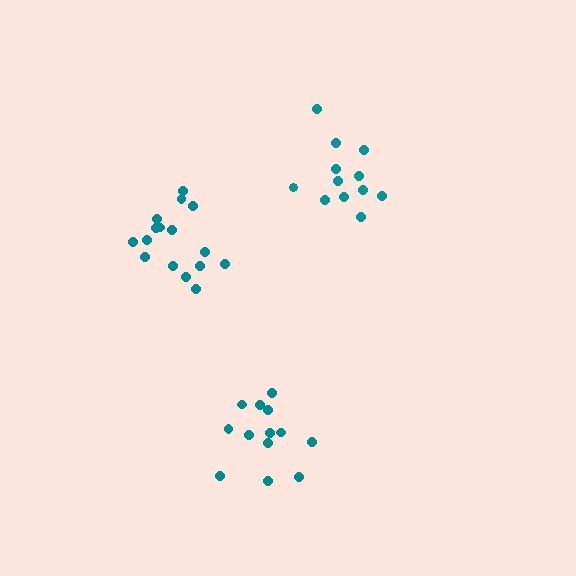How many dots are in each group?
Group 1: 12 dots, Group 2: 13 dots, Group 3: 16 dots (41 total).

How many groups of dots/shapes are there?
There are 3 groups.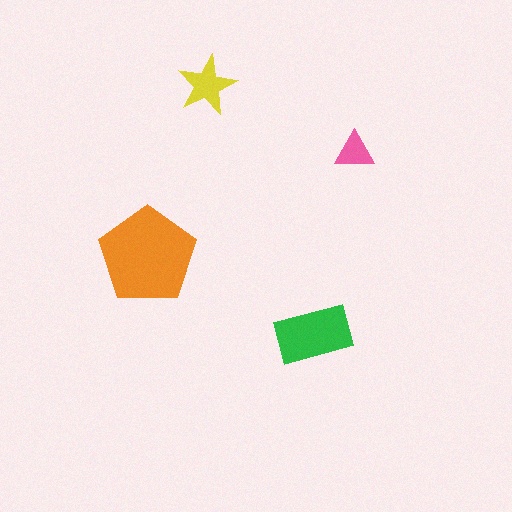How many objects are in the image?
There are 4 objects in the image.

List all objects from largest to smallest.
The orange pentagon, the green rectangle, the yellow star, the pink triangle.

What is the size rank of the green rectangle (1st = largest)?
2nd.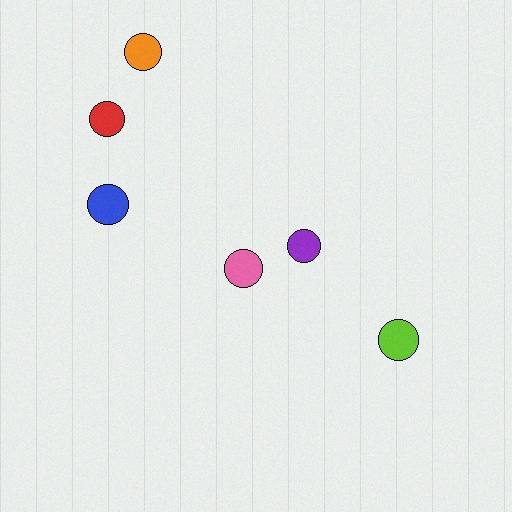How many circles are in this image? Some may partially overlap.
There are 6 circles.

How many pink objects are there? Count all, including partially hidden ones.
There is 1 pink object.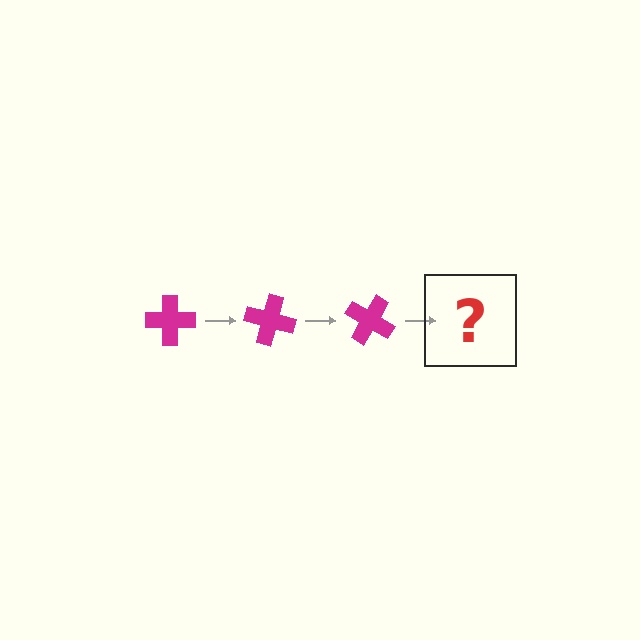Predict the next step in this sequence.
The next step is a magenta cross rotated 45 degrees.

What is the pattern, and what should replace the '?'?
The pattern is that the cross rotates 15 degrees each step. The '?' should be a magenta cross rotated 45 degrees.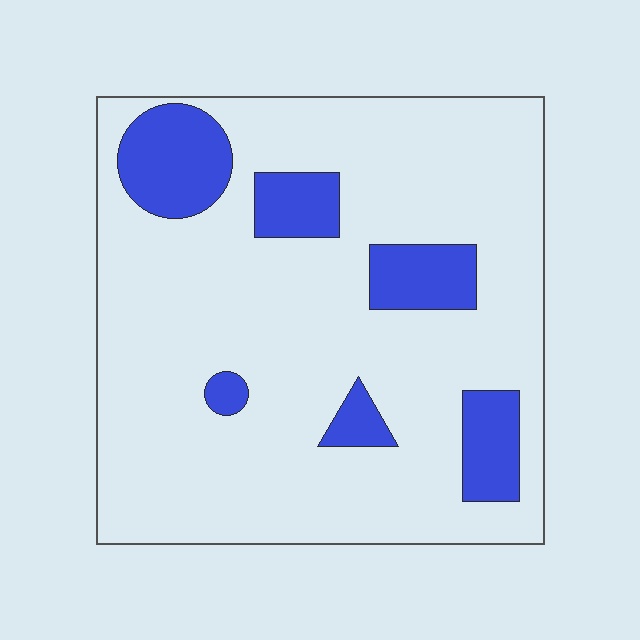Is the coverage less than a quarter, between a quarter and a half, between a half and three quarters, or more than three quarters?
Less than a quarter.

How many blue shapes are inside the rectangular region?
6.